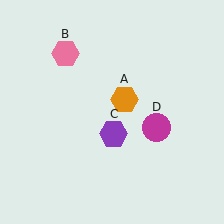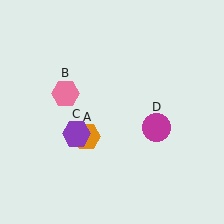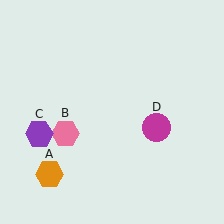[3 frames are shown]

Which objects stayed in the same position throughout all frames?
Magenta circle (object D) remained stationary.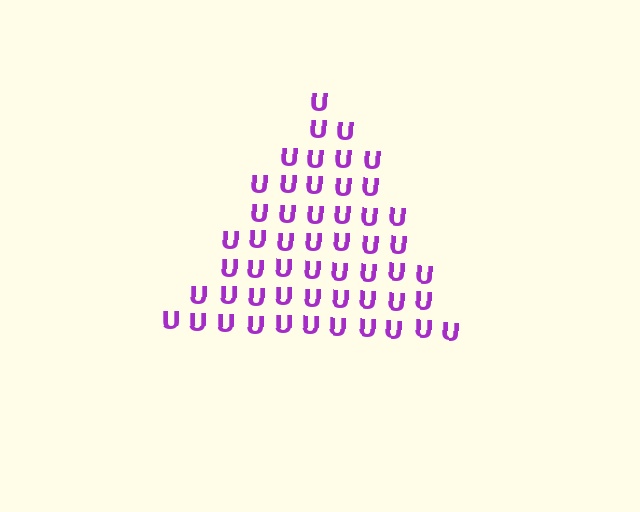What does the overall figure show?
The overall figure shows a triangle.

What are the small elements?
The small elements are letter U's.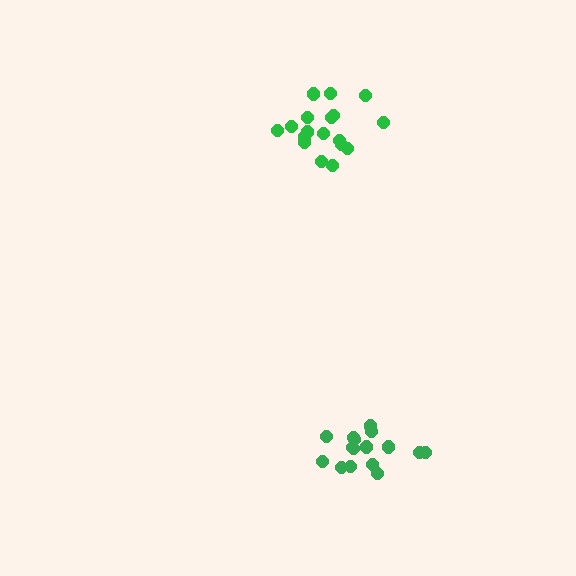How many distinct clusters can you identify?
There are 2 distinct clusters.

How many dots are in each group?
Group 1: 18 dots, Group 2: 16 dots (34 total).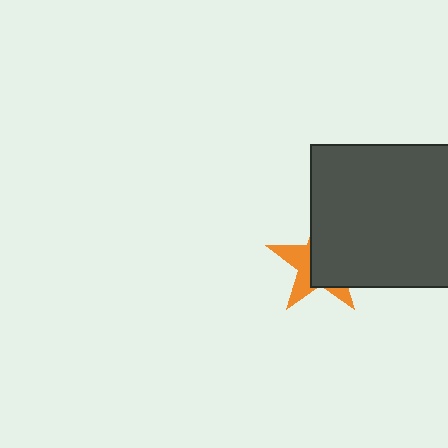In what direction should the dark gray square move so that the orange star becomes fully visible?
The dark gray square should move right. That is the shortest direction to clear the overlap and leave the orange star fully visible.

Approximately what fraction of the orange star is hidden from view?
Roughly 61% of the orange star is hidden behind the dark gray square.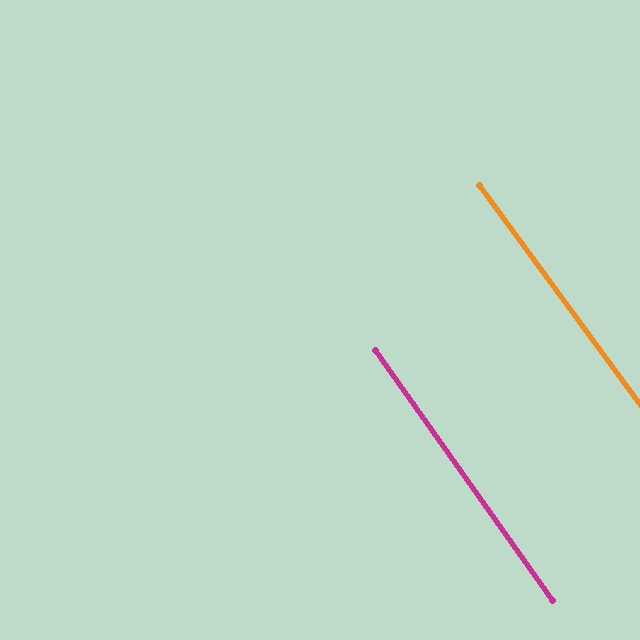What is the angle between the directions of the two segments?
Approximately 1 degree.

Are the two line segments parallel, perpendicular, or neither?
Parallel — their directions differ by only 1.0°.